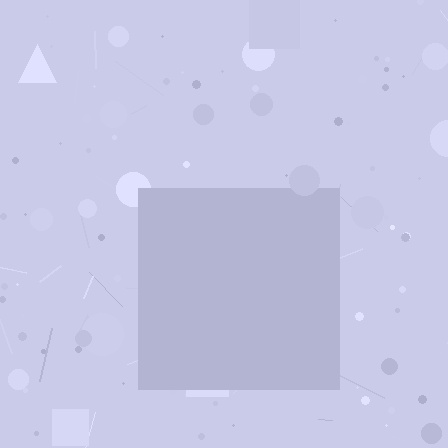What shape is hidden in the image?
A square is hidden in the image.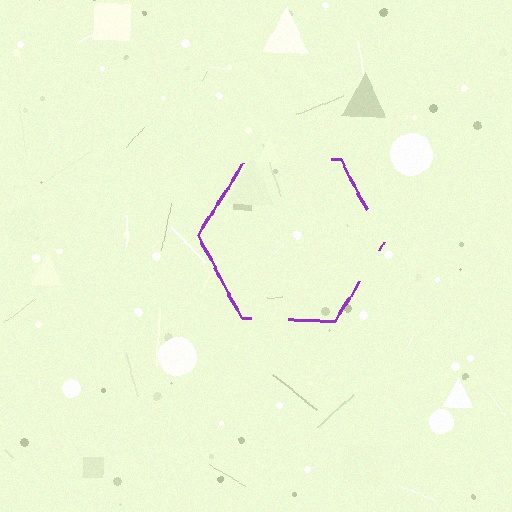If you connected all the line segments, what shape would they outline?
They would outline a hexagon.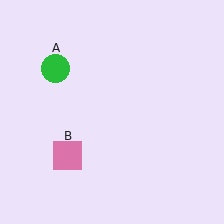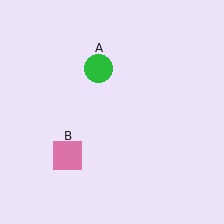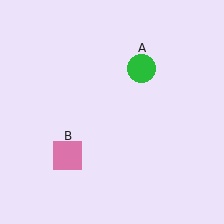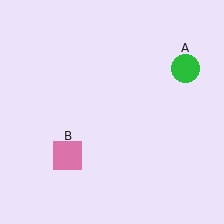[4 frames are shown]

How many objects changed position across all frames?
1 object changed position: green circle (object A).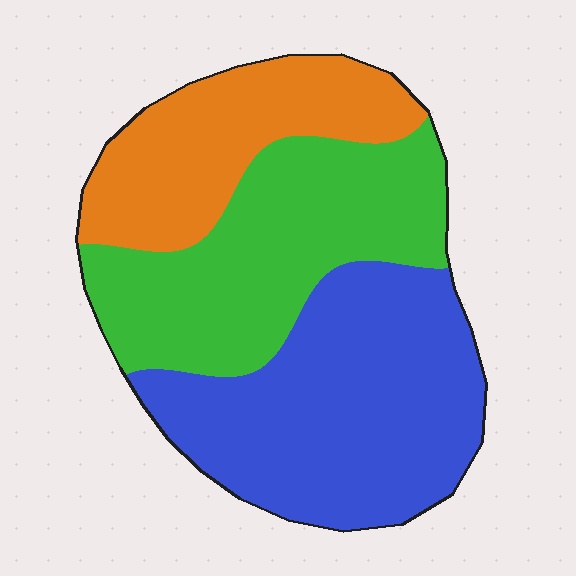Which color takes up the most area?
Blue, at roughly 40%.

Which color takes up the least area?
Orange, at roughly 25%.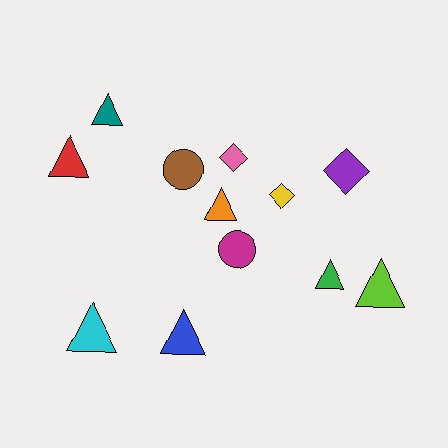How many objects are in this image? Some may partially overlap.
There are 12 objects.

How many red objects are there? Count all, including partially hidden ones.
There is 1 red object.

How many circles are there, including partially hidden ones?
There are 2 circles.